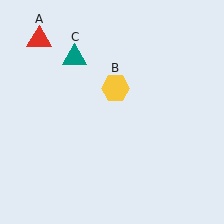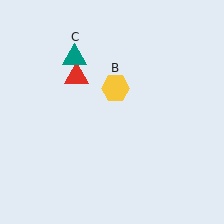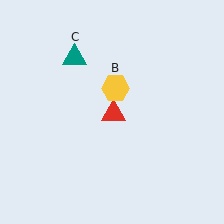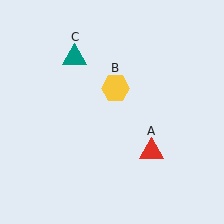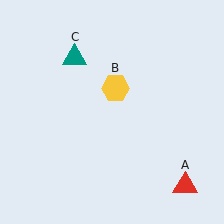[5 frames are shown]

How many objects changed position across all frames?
1 object changed position: red triangle (object A).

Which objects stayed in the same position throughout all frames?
Yellow hexagon (object B) and teal triangle (object C) remained stationary.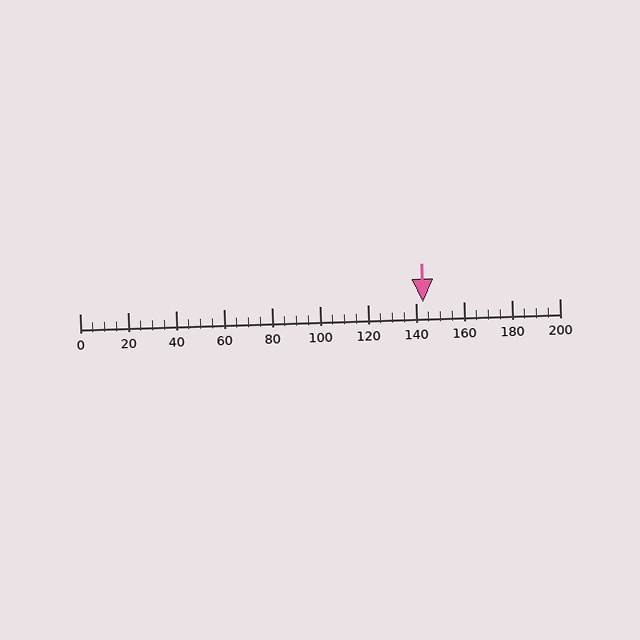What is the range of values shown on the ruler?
The ruler shows values from 0 to 200.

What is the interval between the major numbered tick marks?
The major tick marks are spaced 20 units apart.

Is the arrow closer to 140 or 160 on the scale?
The arrow is closer to 140.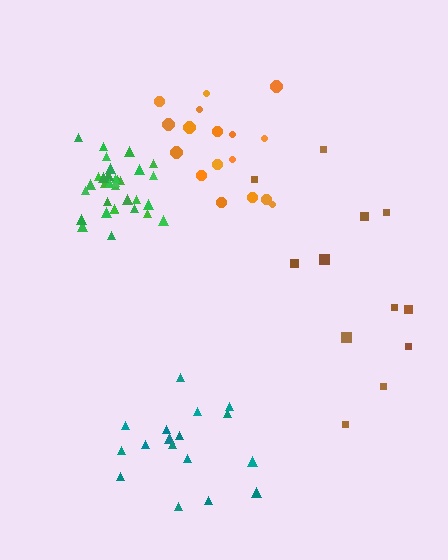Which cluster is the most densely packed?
Green.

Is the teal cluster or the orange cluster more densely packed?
Teal.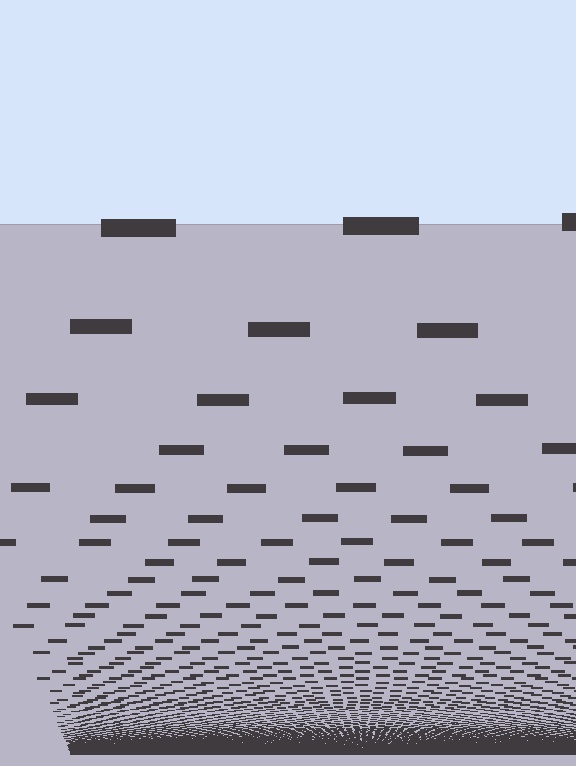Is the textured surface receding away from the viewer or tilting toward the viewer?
The surface appears to tilt toward the viewer. Texture elements get larger and sparser toward the top.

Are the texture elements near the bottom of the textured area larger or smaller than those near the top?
Smaller. The gradient is inverted — elements near the bottom are smaller and denser.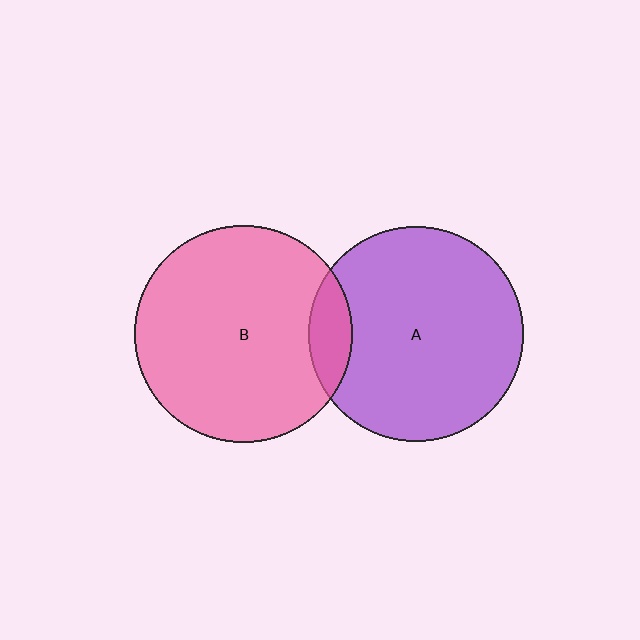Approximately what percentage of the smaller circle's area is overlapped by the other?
Approximately 10%.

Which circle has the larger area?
Circle B (pink).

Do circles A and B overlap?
Yes.